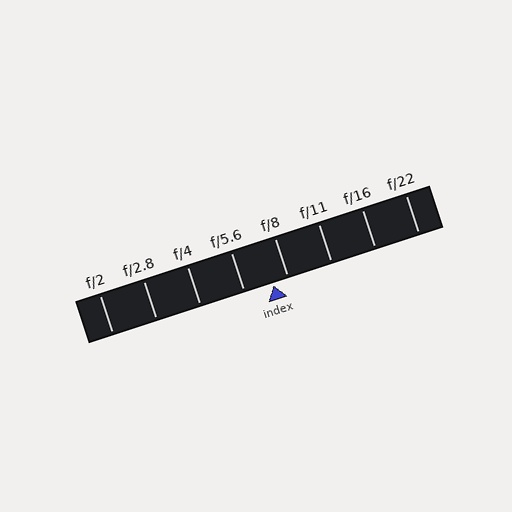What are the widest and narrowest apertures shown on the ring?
The widest aperture shown is f/2 and the narrowest is f/22.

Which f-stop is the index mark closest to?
The index mark is closest to f/8.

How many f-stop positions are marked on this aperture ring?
There are 8 f-stop positions marked.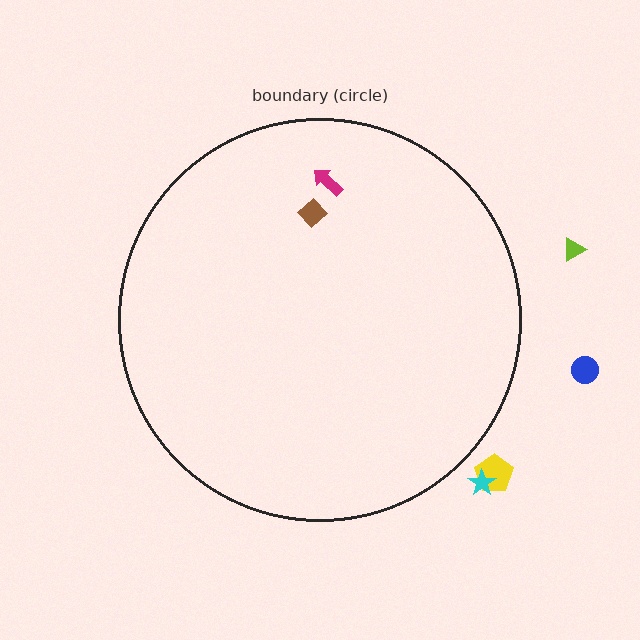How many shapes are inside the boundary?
2 inside, 4 outside.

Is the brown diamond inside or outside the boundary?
Inside.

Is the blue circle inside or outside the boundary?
Outside.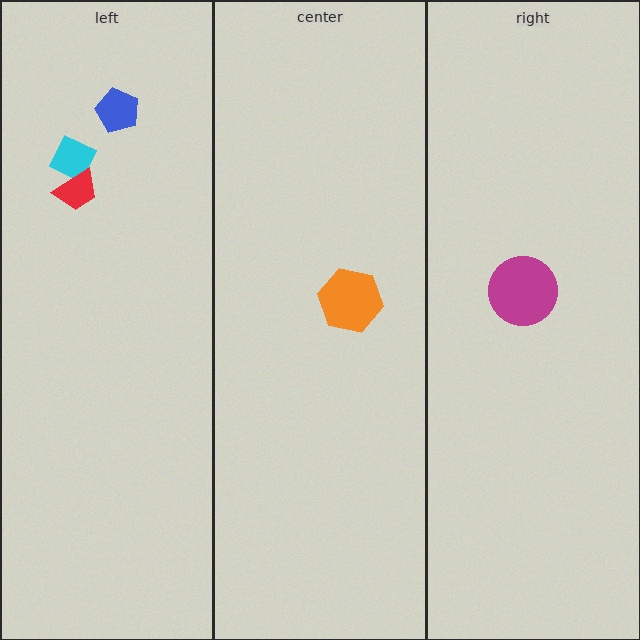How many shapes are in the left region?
3.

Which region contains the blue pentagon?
The left region.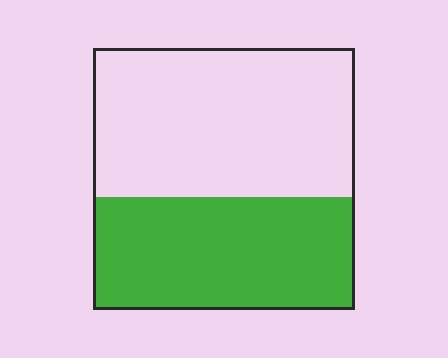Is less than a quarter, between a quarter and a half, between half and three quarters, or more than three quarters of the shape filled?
Between a quarter and a half.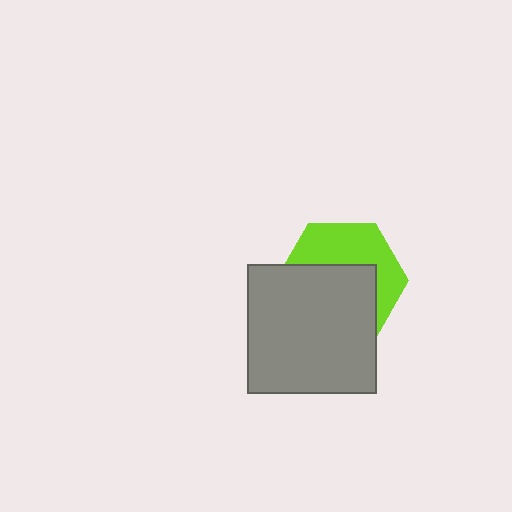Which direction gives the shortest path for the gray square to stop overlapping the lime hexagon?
Moving down gives the shortest separation.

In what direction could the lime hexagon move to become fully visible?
The lime hexagon could move up. That would shift it out from behind the gray square entirely.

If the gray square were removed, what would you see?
You would see the complete lime hexagon.